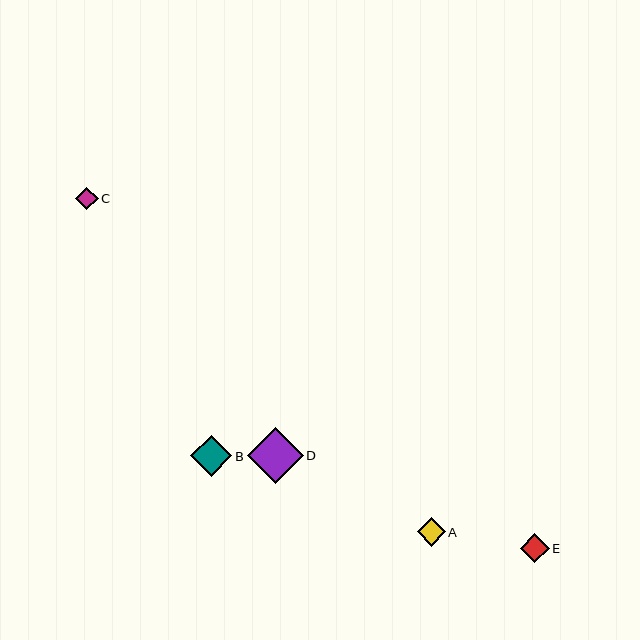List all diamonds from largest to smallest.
From largest to smallest: D, B, E, A, C.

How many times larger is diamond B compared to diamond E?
Diamond B is approximately 1.4 times the size of diamond E.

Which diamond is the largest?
Diamond D is the largest with a size of approximately 56 pixels.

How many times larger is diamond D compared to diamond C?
Diamond D is approximately 2.5 times the size of diamond C.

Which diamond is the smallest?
Diamond C is the smallest with a size of approximately 22 pixels.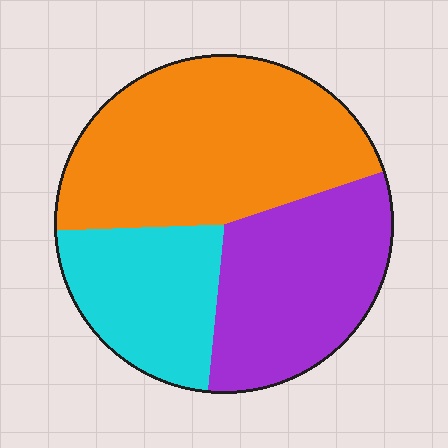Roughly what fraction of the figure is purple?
Purple takes up about one third (1/3) of the figure.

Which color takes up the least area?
Cyan, at roughly 25%.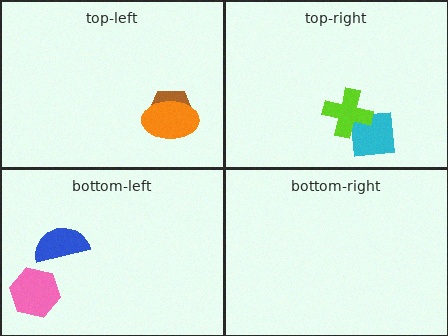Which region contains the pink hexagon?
The bottom-left region.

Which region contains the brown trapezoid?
The top-left region.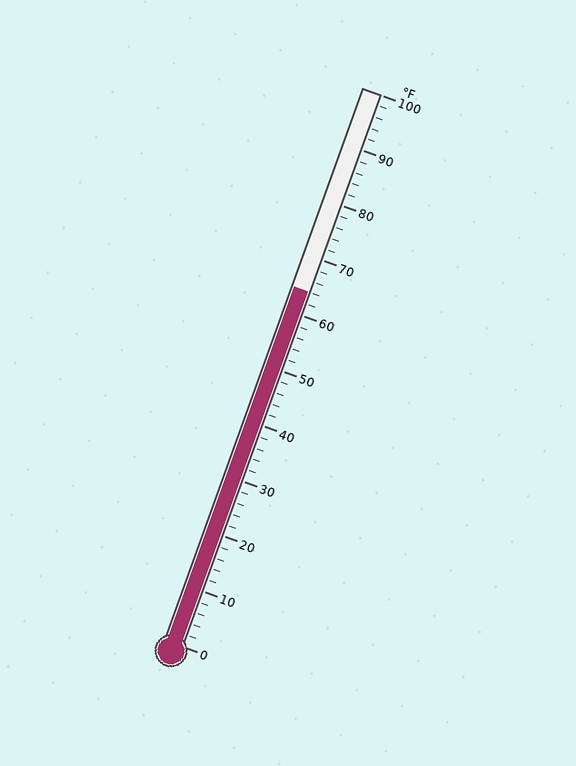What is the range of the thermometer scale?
The thermometer scale ranges from 0°F to 100°F.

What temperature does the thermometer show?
The thermometer shows approximately 64°F.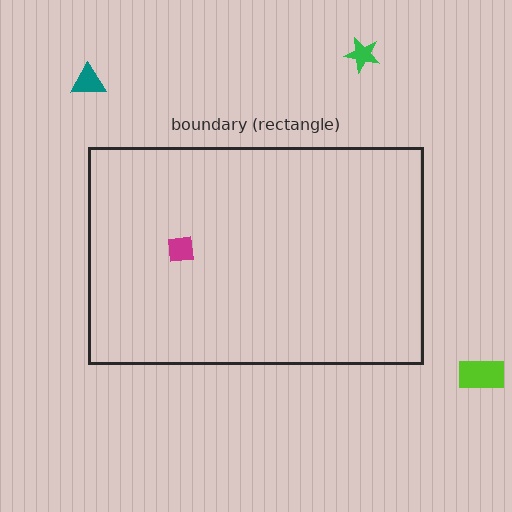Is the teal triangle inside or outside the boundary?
Outside.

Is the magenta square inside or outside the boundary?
Inside.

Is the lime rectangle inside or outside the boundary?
Outside.